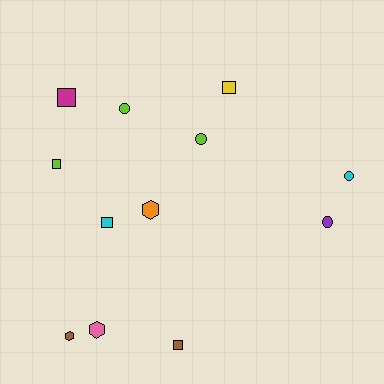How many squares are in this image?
There are 5 squares.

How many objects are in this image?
There are 12 objects.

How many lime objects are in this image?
There are 3 lime objects.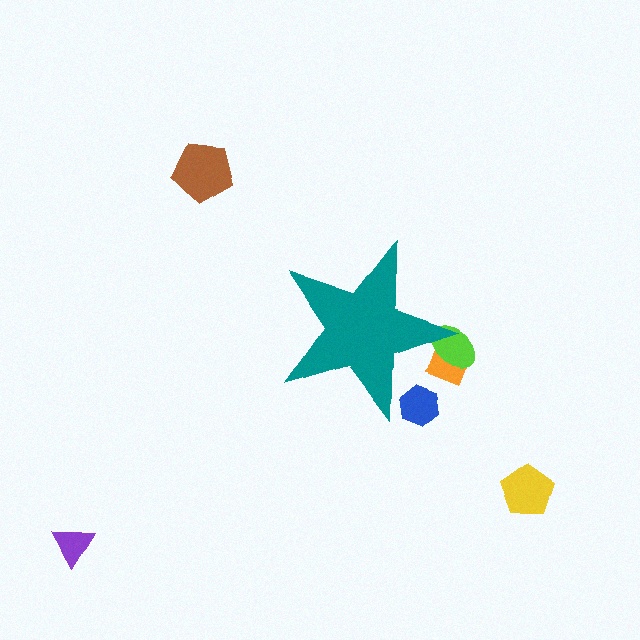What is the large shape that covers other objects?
A teal star.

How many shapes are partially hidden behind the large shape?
3 shapes are partially hidden.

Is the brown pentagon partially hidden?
No, the brown pentagon is fully visible.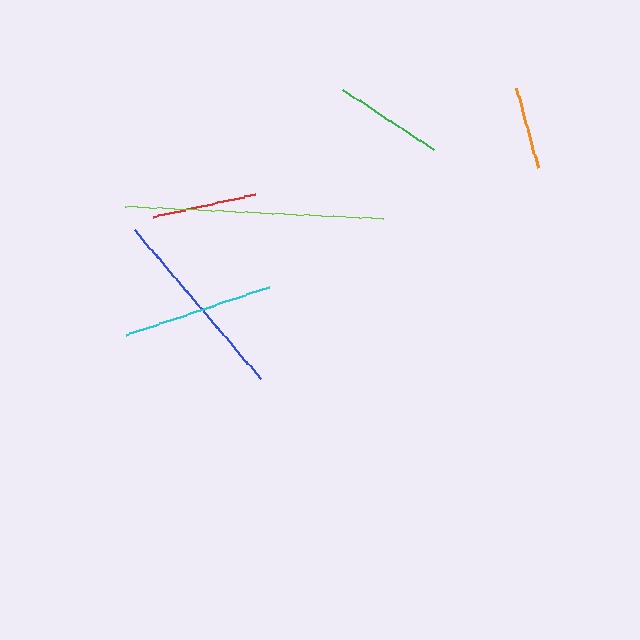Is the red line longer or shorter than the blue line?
The blue line is longer than the red line.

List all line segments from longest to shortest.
From longest to shortest: lime, blue, cyan, green, red, orange.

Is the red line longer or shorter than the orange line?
The red line is longer than the orange line.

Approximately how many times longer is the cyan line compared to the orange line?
The cyan line is approximately 1.8 times the length of the orange line.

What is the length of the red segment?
The red segment is approximately 104 pixels long.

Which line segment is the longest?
The lime line is the longest at approximately 258 pixels.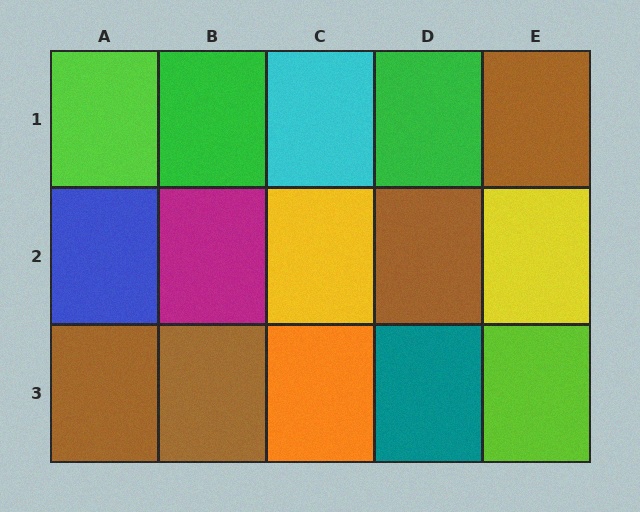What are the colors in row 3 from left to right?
Brown, brown, orange, teal, lime.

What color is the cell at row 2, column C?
Yellow.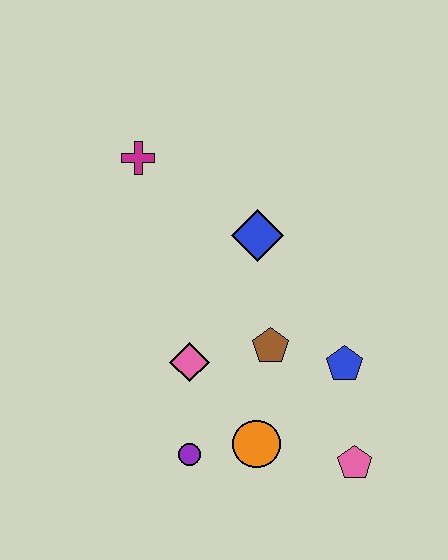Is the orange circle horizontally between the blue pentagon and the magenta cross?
Yes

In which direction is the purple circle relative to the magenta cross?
The purple circle is below the magenta cross.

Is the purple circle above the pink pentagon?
Yes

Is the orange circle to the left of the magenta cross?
No